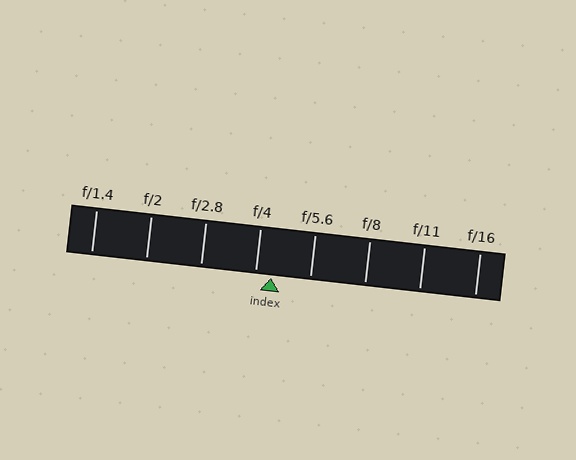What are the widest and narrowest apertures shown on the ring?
The widest aperture shown is f/1.4 and the narrowest is f/16.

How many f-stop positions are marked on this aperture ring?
There are 8 f-stop positions marked.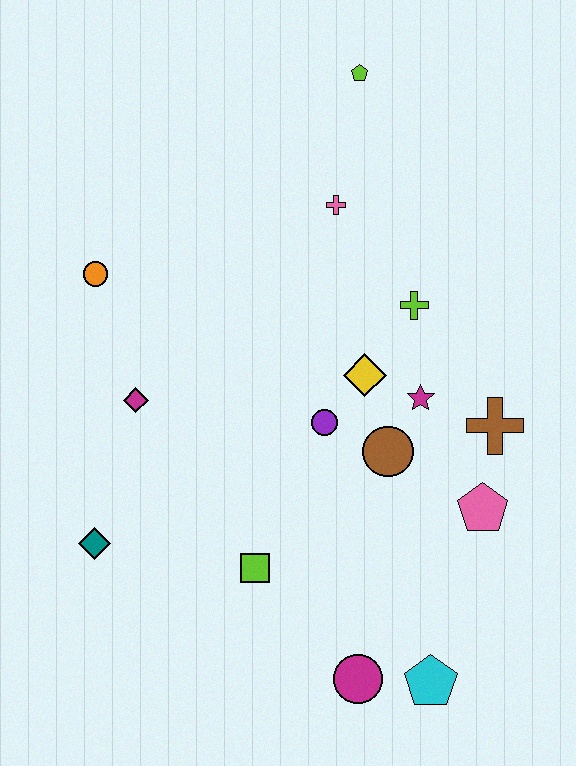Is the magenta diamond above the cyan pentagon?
Yes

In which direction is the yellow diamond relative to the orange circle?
The yellow diamond is to the right of the orange circle.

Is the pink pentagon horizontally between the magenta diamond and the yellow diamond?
No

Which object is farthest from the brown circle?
The lime pentagon is farthest from the brown circle.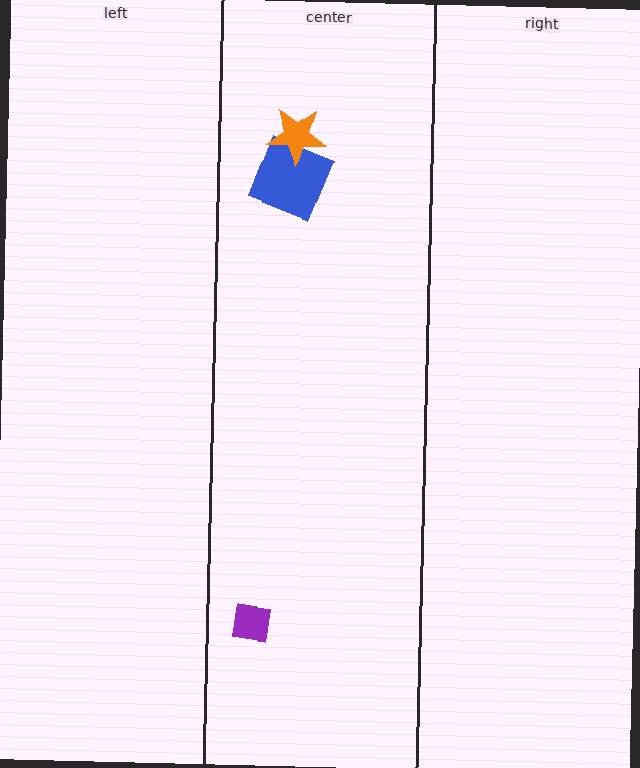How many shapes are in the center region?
3.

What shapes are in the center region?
The blue square, the orange star, the purple square.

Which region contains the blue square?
The center region.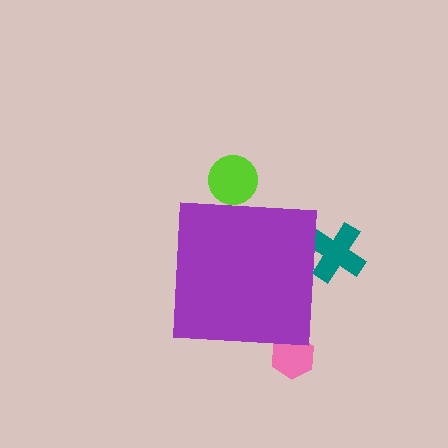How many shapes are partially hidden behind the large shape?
3 shapes are partially hidden.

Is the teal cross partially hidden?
Yes, the teal cross is partially hidden behind the purple square.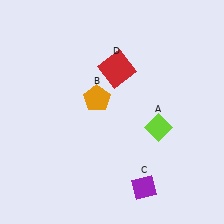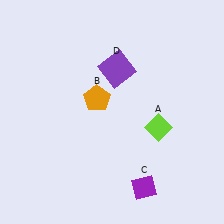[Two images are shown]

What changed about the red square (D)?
In Image 1, D is red. In Image 2, it changed to purple.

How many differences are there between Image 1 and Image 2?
There is 1 difference between the two images.